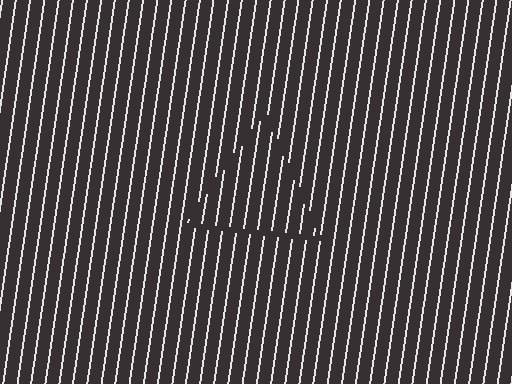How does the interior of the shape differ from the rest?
The interior of the shape contains the same grating, shifted by half a period — the contour is defined by the phase discontinuity where line-ends from the inner and outer gratings abut.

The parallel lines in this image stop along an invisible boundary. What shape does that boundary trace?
An illusory triangle. The interior of the shape contains the same grating, shifted by half a period — the contour is defined by the phase discontinuity where line-ends from the inner and outer gratings abut.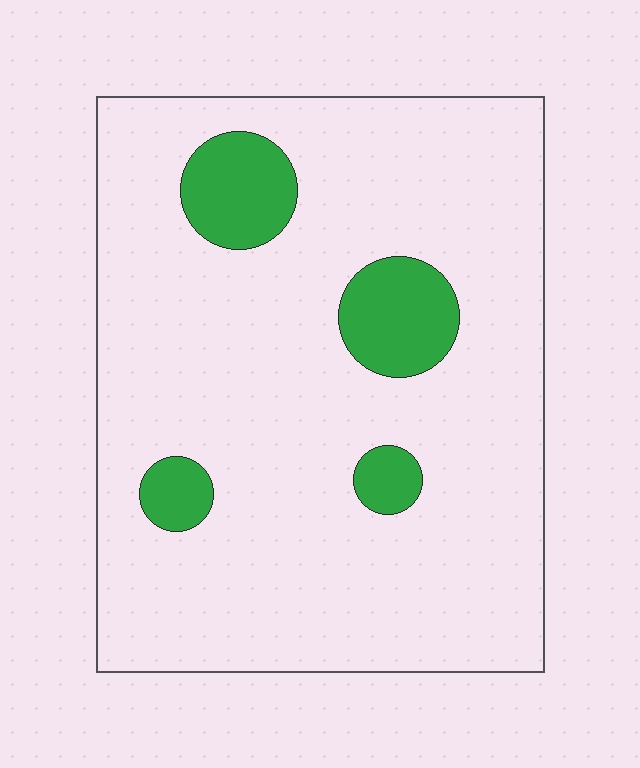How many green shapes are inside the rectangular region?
4.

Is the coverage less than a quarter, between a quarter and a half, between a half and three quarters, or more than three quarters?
Less than a quarter.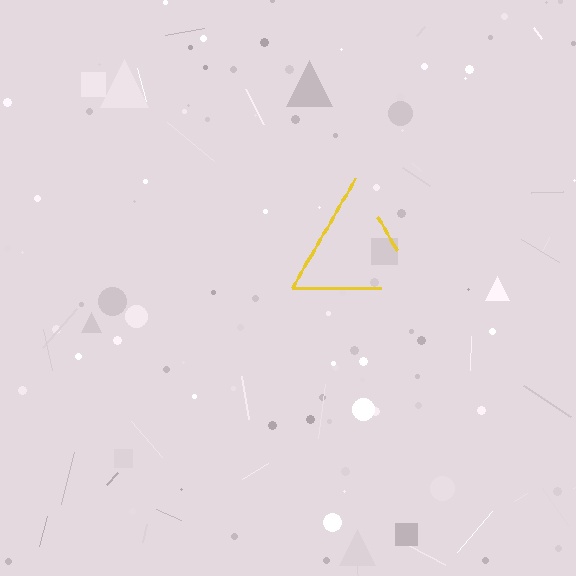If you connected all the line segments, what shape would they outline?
They would outline a triangle.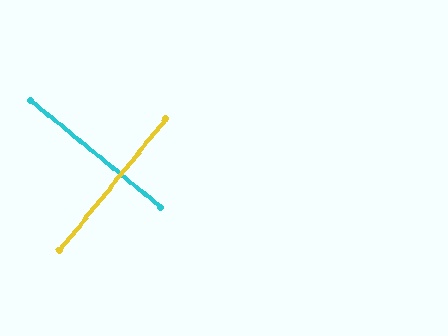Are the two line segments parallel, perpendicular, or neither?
Perpendicular — they meet at approximately 90°.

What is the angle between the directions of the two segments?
Approximately 90 degrees.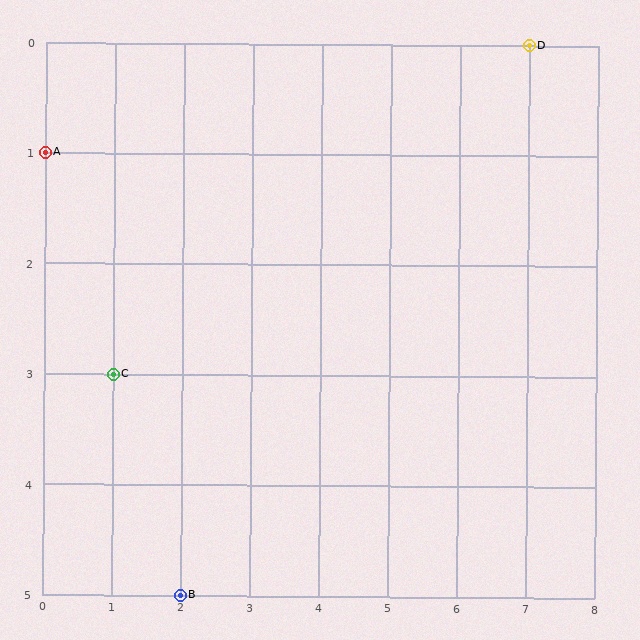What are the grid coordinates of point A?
Point A is at grid coordinates (0, 1).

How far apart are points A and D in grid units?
Points A and D are 7 columns and 1 row apart (about 7.1 grid units diagonally).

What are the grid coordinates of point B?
Point B is at grid coordinates (2, 5).